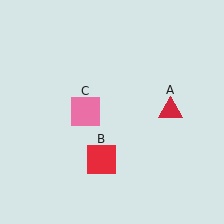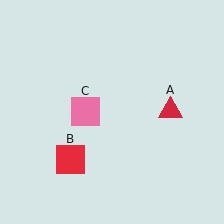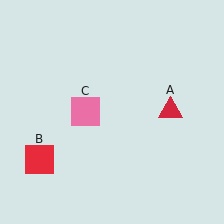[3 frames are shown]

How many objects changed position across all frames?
1 object changed position: red square (object B).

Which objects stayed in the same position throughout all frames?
Red triangle (object A) and pink square (object C) remained stationary.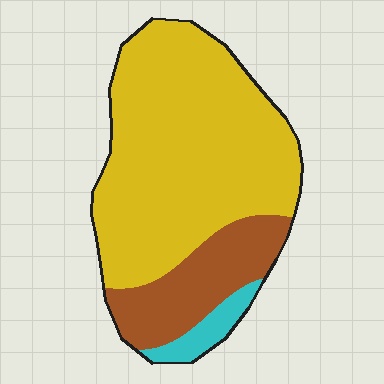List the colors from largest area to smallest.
From largest to smallest: yellow, brown, cyan.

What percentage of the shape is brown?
Brown covers 22% of the shape.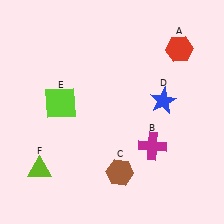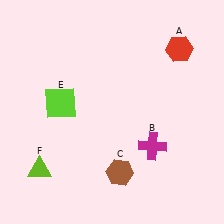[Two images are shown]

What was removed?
The blue star (D) was removed in Image 2.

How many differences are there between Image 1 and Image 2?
There is 1 difference between the two images.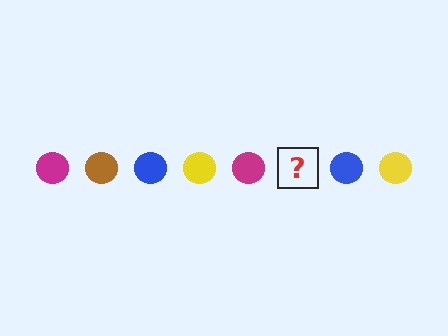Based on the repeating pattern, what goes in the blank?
The blank should be a brown circle.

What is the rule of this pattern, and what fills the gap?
The rule is that the pattern cycles through magenta, brown, blue, yellow circles. The gap should be filled with a brown circle.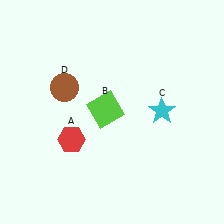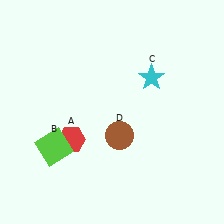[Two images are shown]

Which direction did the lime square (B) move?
The lime square (B) moved left.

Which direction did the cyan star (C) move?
The cyan star (C) moved up.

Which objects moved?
The objects that moved are: the lime square (B), the cyan star (C), the brown circle (D).